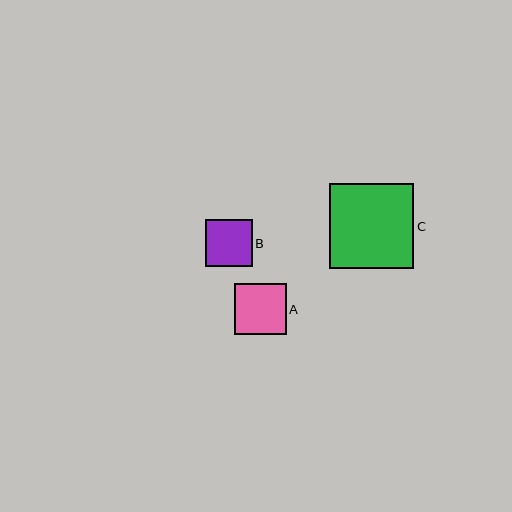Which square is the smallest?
Square B is the smallest with a size of approximately 47 pixels.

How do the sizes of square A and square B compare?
Square A and square B are approximately the same size.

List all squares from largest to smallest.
From largest to smallest: C, A, B.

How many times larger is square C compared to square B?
Square C is approximately 1.8 times the size of square B.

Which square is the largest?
Square C is the largest with a size of approximately 85 pixels.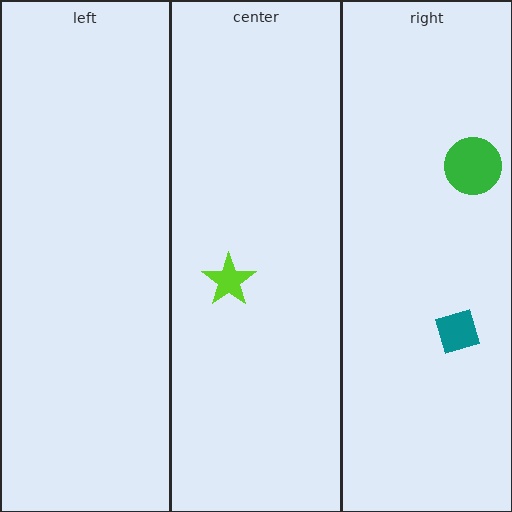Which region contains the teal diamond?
The right region.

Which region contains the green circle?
The right region.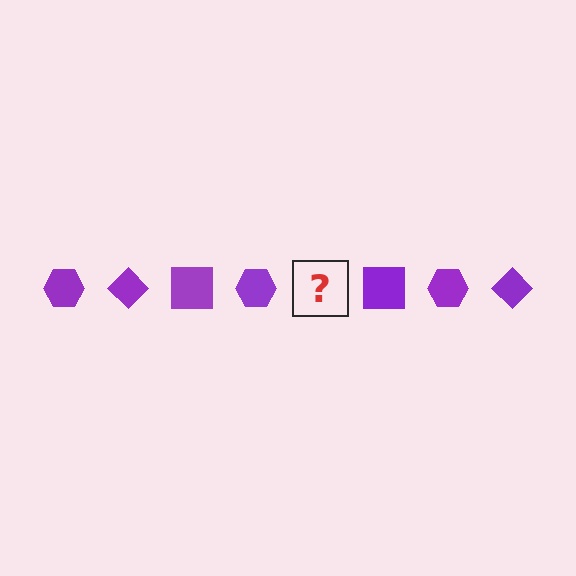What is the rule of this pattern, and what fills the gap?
The rule is that the pattern cycles through hexagon, diamond, square shapes in purple. The gap should be filled with a purple diamond.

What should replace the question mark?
The question mark should be replaced with a purple diamond.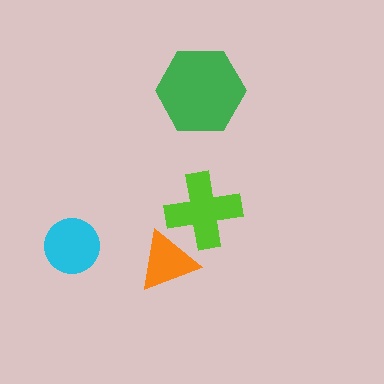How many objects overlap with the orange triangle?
1 object overlaps with the orange triangle.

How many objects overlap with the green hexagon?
0 objects overlap with the green hexagon.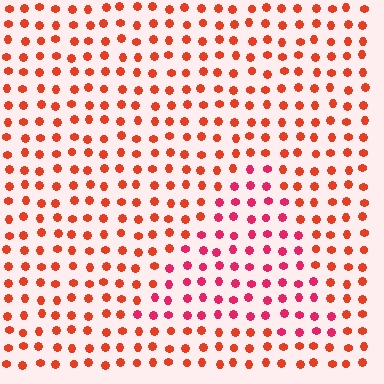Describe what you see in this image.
The image is filled with small red elements in a uniform arrangement. A triangle-shaped region is visible where the elements are tinted to a slightly different hue, forming a subtle color boundary.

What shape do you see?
I see a triangle.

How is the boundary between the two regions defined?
The boundary is defined purely by a slight shift in hue (about 30 degrees). Spacing, size, and orientation are identical on both sides.